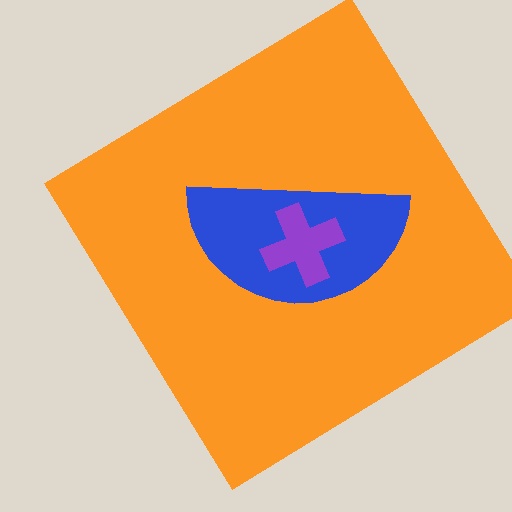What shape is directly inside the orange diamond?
The blue semicircle.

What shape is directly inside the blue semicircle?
The purple cross.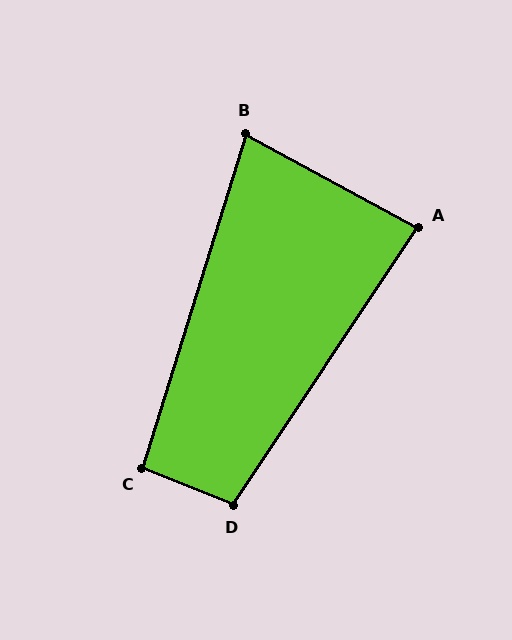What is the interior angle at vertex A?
Approximately 85 degrees (acute).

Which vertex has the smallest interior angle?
B, at approximately 79 degrees.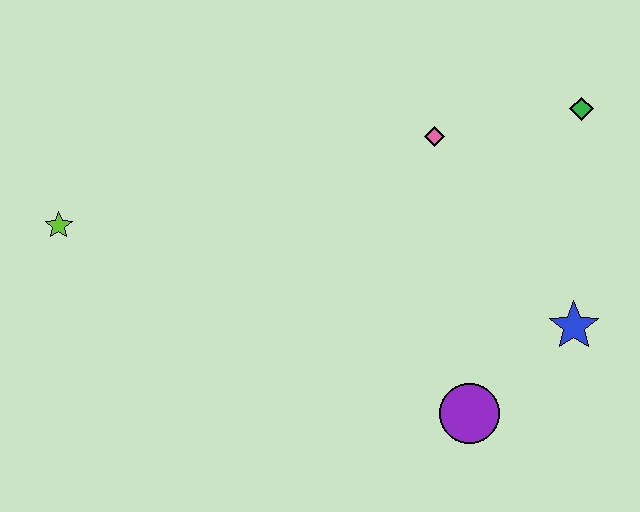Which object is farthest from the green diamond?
The lime star is farthest from the green diamond.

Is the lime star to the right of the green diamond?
No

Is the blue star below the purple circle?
No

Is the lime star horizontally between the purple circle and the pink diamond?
No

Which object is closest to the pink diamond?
The green diamond is closest to the pink diamond.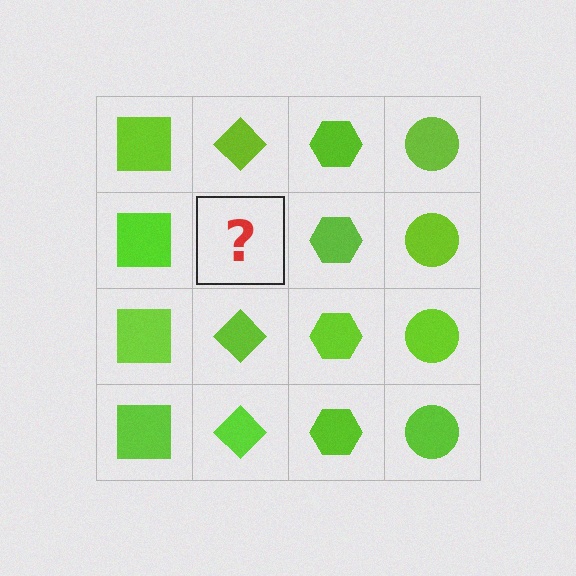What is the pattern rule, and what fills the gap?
The rule is that each column has a consistent shape. The gap should be filled with a lime diamond.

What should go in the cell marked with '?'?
The missing cell should contain a lime diamond.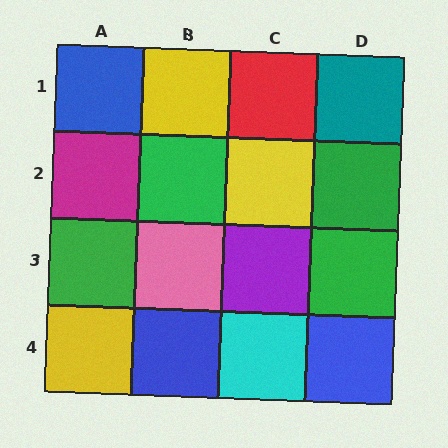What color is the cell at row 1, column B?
Yellow.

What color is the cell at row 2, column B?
Green.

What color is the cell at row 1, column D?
Teal.